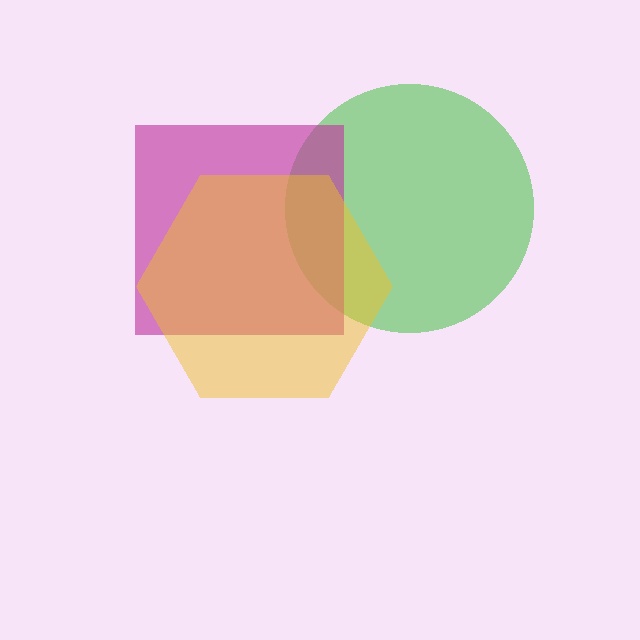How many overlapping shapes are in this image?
There are 3 overlapping shapes in the image.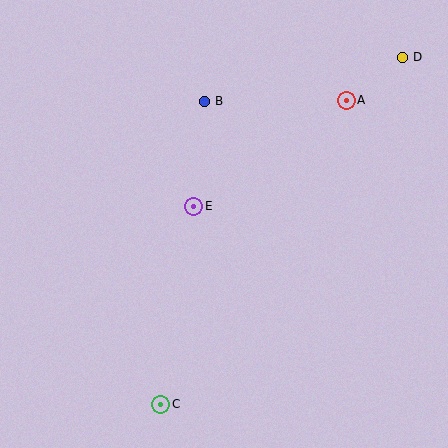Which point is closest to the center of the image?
Point E at (194, 206) is closest to the center.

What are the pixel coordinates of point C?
Point C is at (161, 404).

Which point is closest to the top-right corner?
Point D is closest to the top-right corner.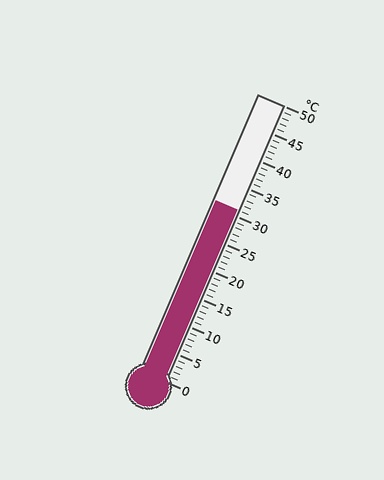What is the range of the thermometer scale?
The thermometer scale ranges from 0°C to 50°C.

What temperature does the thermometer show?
The thermometer shows approximately 31°C.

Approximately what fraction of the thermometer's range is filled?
The thermometer is filled to approximately 60% of its range.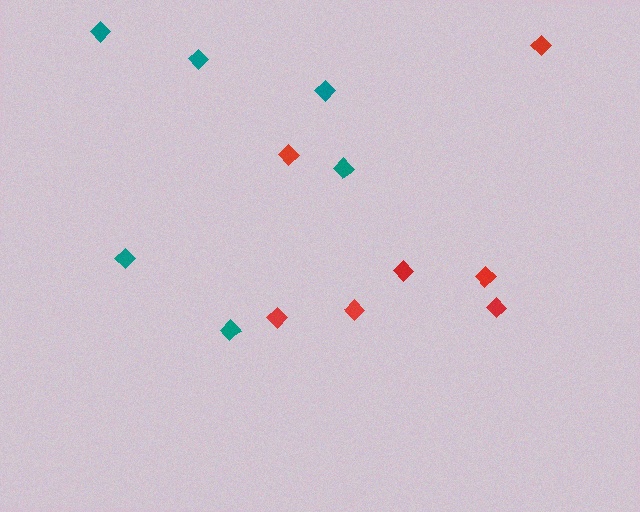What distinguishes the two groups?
There are 2 groups: one group of red diamonds (7) and one group of teal diamonds (6).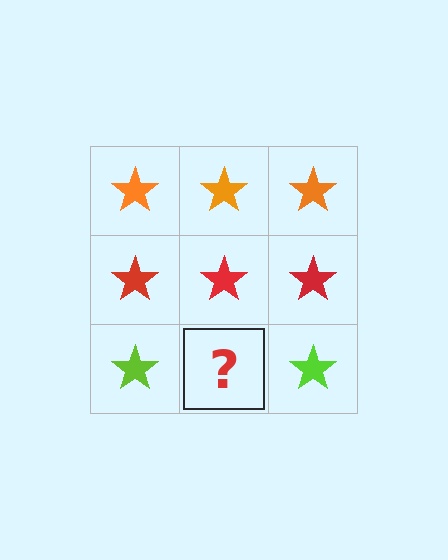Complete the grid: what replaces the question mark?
The question mark should be replaced with a lime star.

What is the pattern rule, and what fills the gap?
The rule is that each row has a consistent color. The gap should be filled with a lime star.